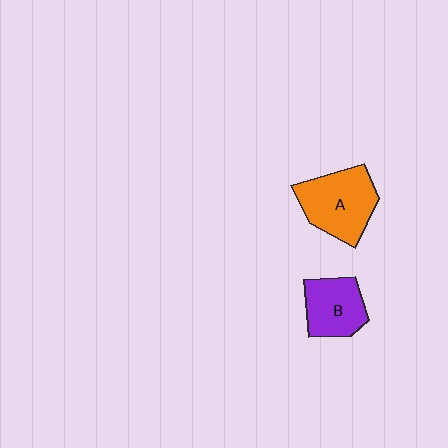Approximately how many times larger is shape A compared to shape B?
Approximately 1.3 times.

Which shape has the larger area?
Shape A (orange).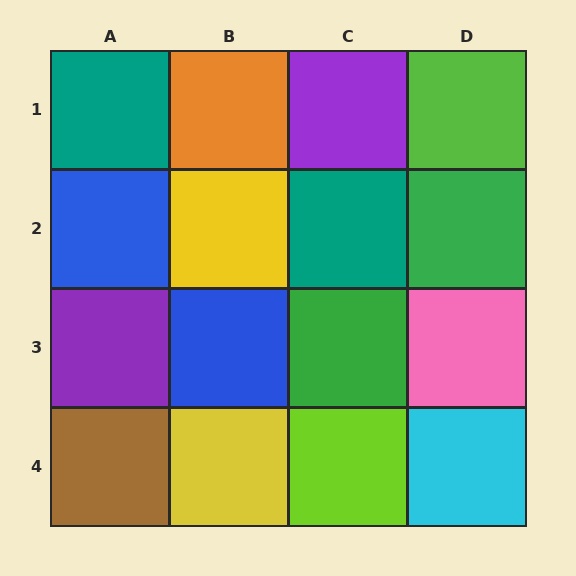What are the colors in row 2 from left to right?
Blue, yellow, teal, green.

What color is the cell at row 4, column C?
Lime.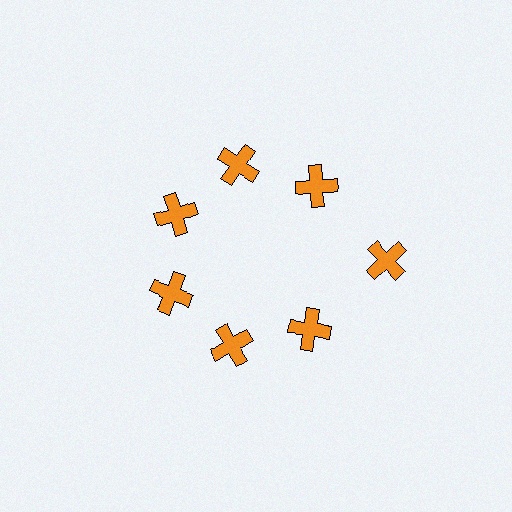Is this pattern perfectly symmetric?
No. The 7 orange crosses are arranged in a ring, but one element near the 3 o'clock position is pushed outward from the center, breaking the 7-fold rotational symmetry.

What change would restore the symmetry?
The symmetry would be restored by moving it inward, back onto the ring so that all 7 crosses sit at equal angles and equal distance from the center.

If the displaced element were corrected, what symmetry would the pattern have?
It would have 7-fold rotational symmetry — the pattern would map onto itself every 51 degrees.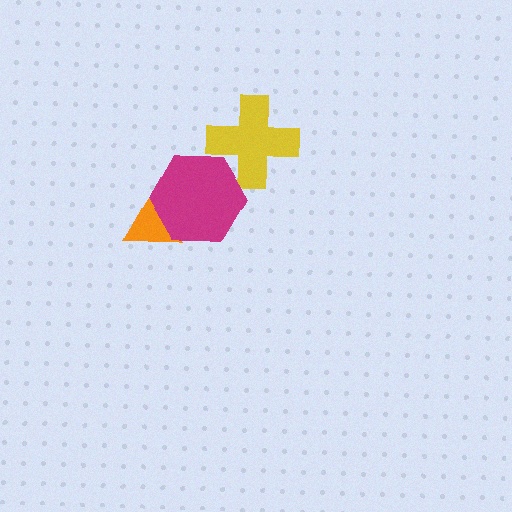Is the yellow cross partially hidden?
Yes, it is partially covered by another shape.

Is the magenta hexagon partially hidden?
No, no other shape covers it.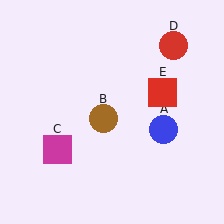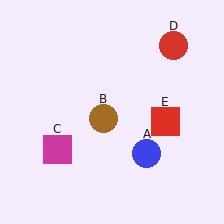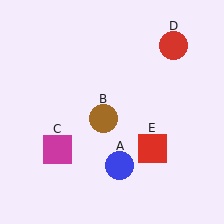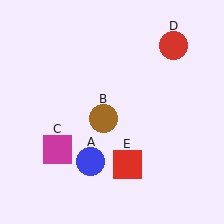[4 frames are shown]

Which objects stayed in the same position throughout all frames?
Brown circle (object B) and magenta square (object C) and red circle (object D) remained stationary.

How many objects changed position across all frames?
2 objects changed position: blue circle (object A), red square (object E).